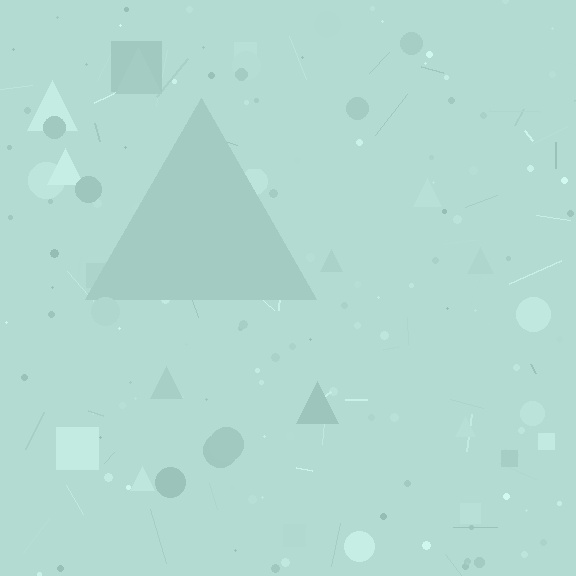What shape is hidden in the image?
A triangle is hidden in the image.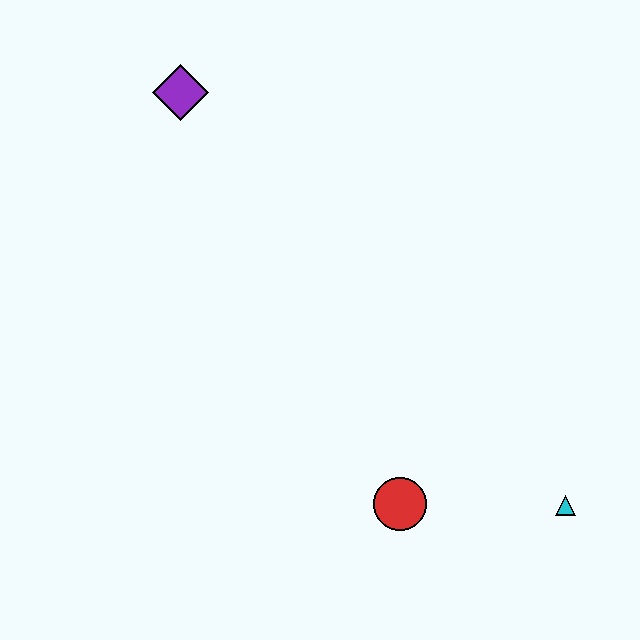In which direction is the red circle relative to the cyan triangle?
The red circle is to the left of the cyan triangle.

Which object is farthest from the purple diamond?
The cyan triangle is farthest from the purple diamond.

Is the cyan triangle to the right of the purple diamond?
Yes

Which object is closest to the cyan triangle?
The red circle is closest to the cyan triangle.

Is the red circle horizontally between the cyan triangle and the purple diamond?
Yes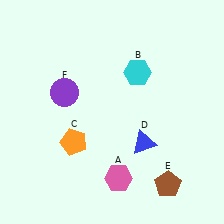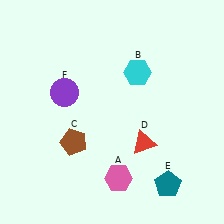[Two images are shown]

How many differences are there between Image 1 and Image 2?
There are 3 differences between the two images.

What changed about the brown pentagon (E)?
In Image 1, E is brown. In Image 2, it changed to teal.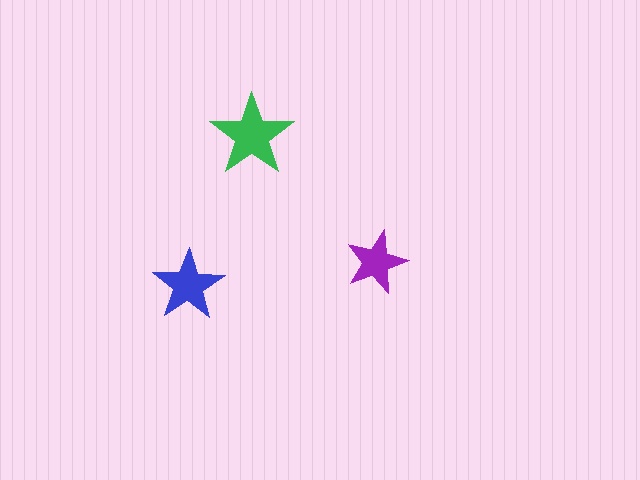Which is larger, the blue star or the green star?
The green one.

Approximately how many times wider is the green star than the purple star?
About 1.5 times wider.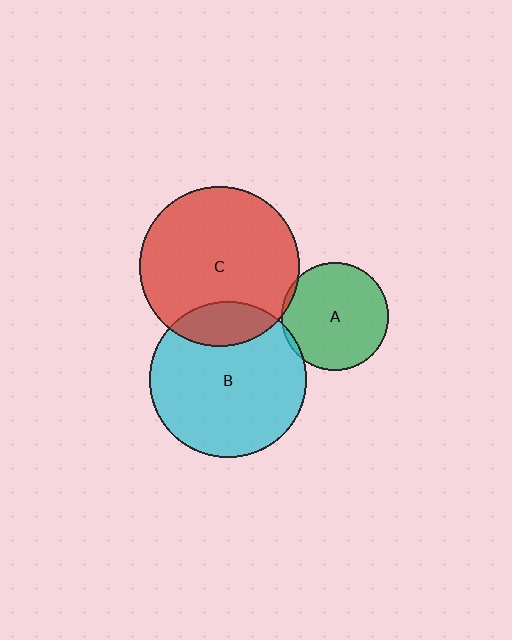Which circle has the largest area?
Circle C (red).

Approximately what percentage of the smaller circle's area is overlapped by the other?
Approximately 5%.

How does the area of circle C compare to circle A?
Approximately 2.2 times.